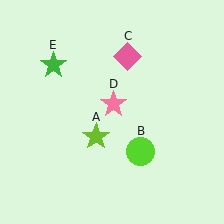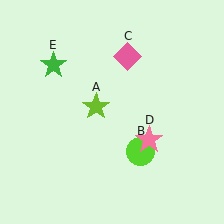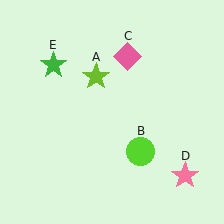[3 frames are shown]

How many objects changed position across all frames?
2 objects changed position: lime star (object A), pink star (object D).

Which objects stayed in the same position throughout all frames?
Lime circle (object B) and pink diamond (object C) and green star (object E) remained stationary.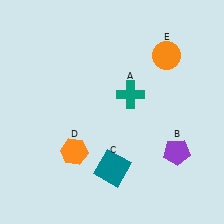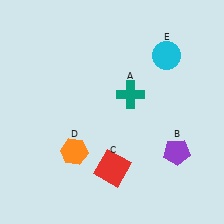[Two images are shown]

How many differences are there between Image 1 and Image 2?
There are 2 differences between the two images.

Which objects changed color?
C changed from teal to red. E changed from orange to cyan.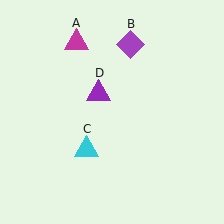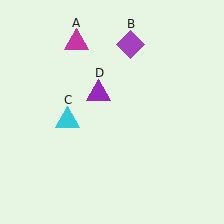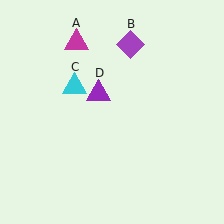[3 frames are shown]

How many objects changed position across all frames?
1 object changed position: cyan triangle (object C).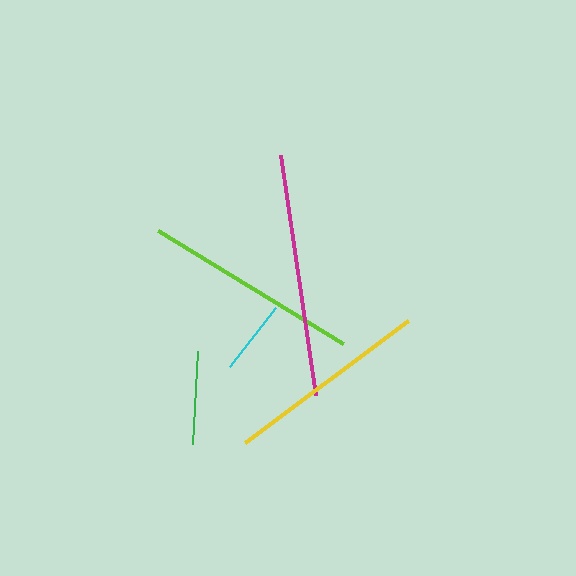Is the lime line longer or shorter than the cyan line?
The lime line is longer than the cyan line.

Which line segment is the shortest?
The cyan line is the shortest at approximately 75 pixels.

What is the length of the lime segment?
The lime segment is approximately 216 pixels long.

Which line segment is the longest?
The magenta line is the longest at approximately 243 pixels.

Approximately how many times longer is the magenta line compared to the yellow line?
The magenta line is approximately 1.2 times the length of the yellow line.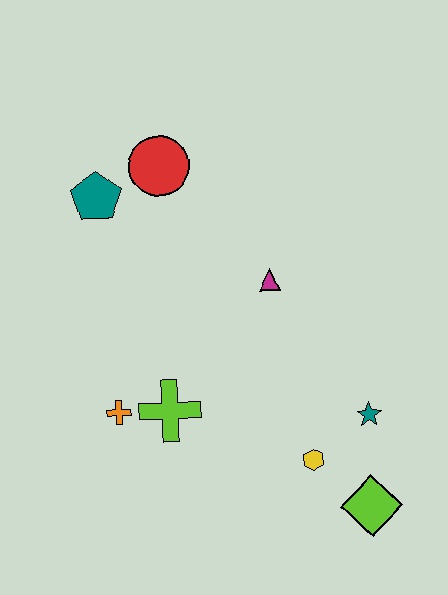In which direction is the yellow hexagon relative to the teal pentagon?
The yellow hexagon is below the teal pentagon.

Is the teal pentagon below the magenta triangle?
No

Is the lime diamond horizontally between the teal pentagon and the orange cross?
No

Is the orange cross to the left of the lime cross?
Yes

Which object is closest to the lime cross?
The orange cross is closest to the lime cross.